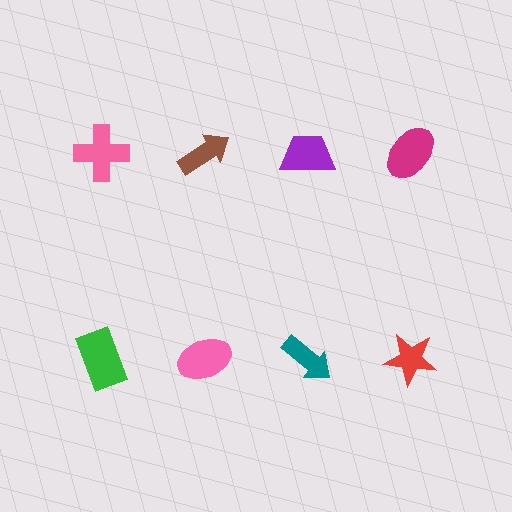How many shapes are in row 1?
4 shapes.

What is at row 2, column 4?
A red star.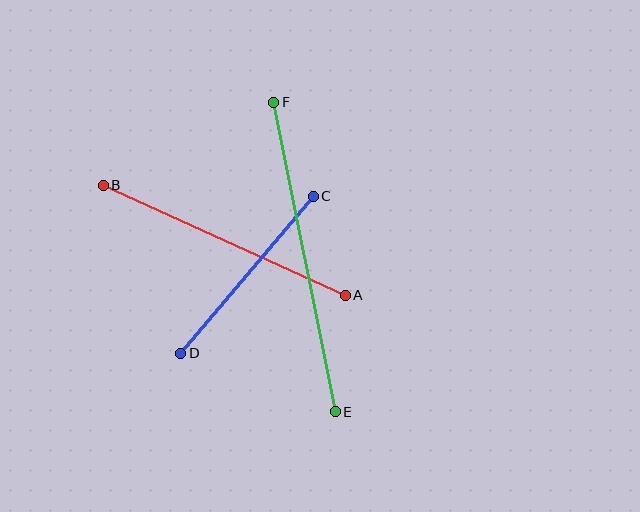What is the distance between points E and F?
The distance is approximately 315 pixels.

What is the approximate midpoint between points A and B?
The midpoint is at approximately (224, 240) pixels.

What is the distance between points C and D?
The distance is approximately 205 pixels.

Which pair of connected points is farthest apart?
Points E and F are farthest apart.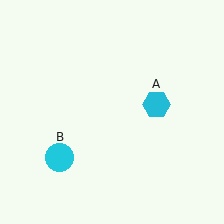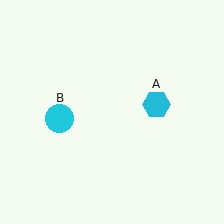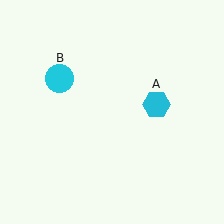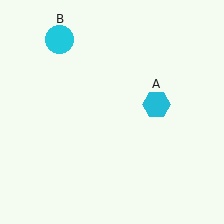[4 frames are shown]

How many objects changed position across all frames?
1 object changed position: cyan circle (object B).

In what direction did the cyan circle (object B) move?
The cyan circle (object B) moved up.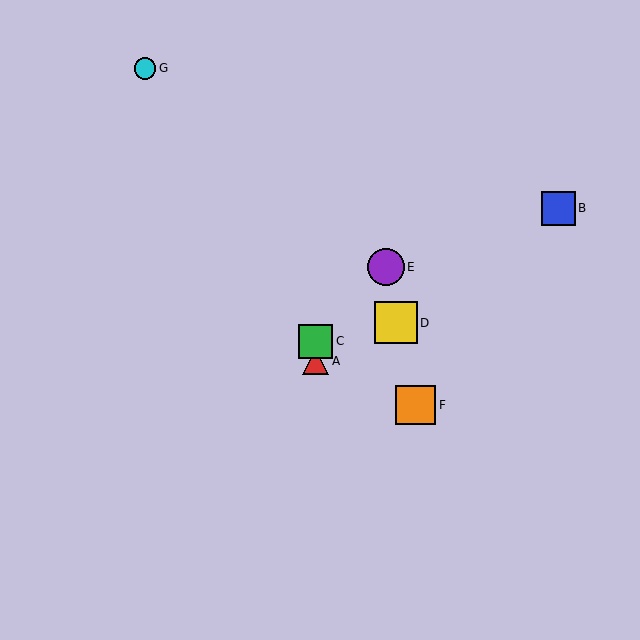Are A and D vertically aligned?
No, A is at x≈316 and D is at x≈396.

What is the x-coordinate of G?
Object G is at x≈145.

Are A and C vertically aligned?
Yes, both are at x≈316.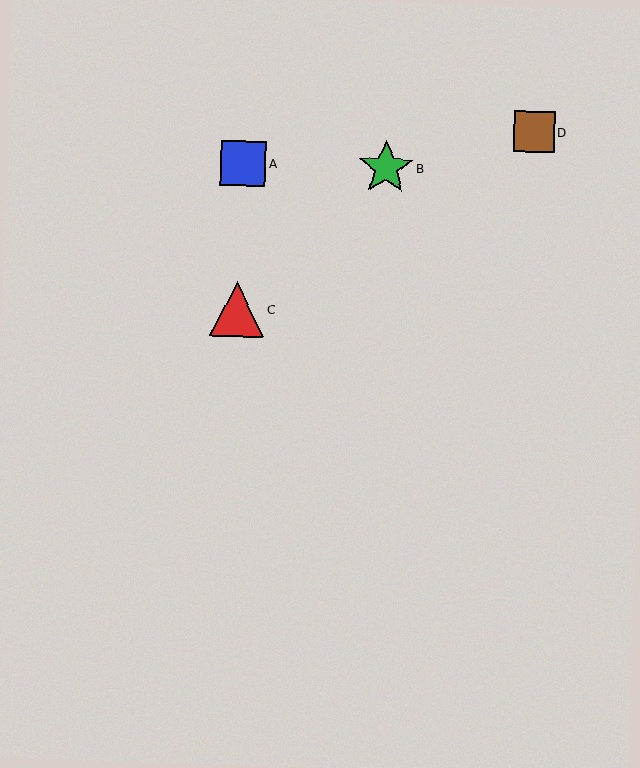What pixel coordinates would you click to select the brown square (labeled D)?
Click at (534, 131) to select the brown square D.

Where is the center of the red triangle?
The center of the red triangle is at (237, 309).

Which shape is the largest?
The red triangle (labeled C) is the largest.